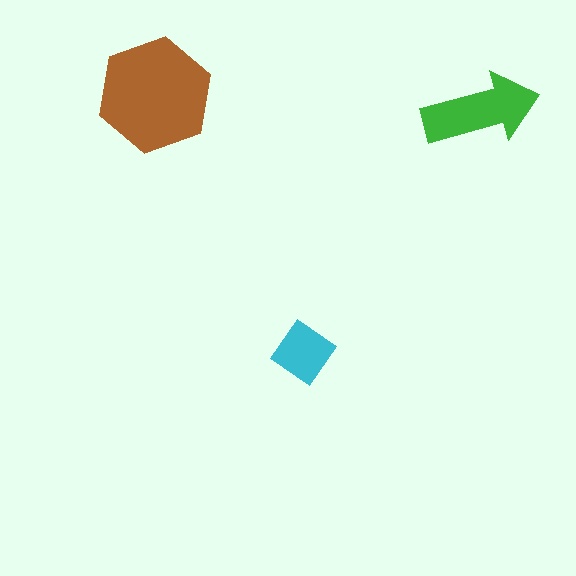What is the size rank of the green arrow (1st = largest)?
2nd.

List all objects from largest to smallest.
The brown hexagon, the green arrow, the cyan diamond.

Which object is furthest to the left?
The brown hexagon is leftmost.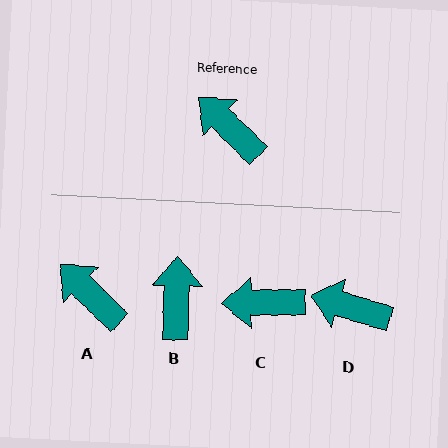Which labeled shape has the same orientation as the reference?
A.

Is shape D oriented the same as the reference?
No, it is off by about 28 degrees.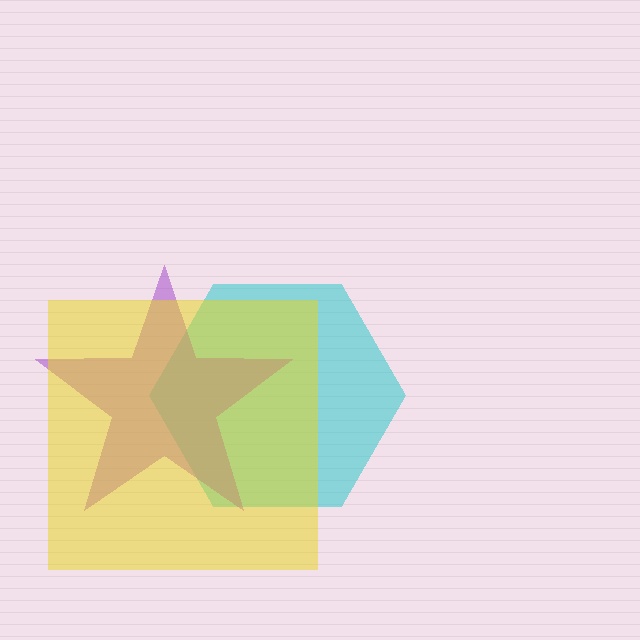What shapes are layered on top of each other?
The layered shapes are: a cyan hexagon, a purple star, a yellow square.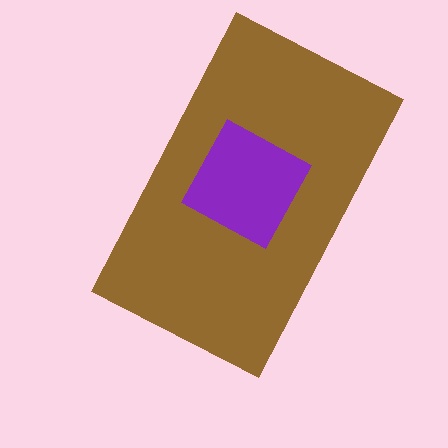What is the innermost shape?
The purple diamond.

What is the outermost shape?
The brown rectangle.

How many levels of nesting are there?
2.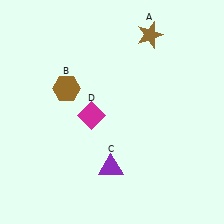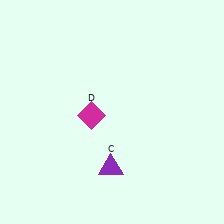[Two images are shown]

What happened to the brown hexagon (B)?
The brown hexagon (B) was removed in Image 2. It was in the top-left area of Image 1.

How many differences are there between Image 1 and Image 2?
There are 2 differences between the two images.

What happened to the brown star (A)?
The brown star (A) was removed in Image 2. It was in the top-right area of Image 1.